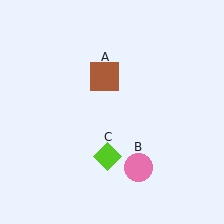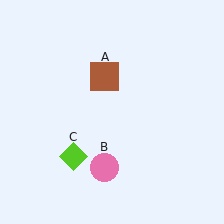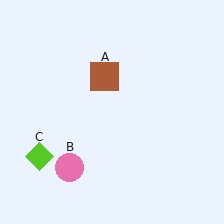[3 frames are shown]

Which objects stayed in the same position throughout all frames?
Brown square (object A) remained stationary.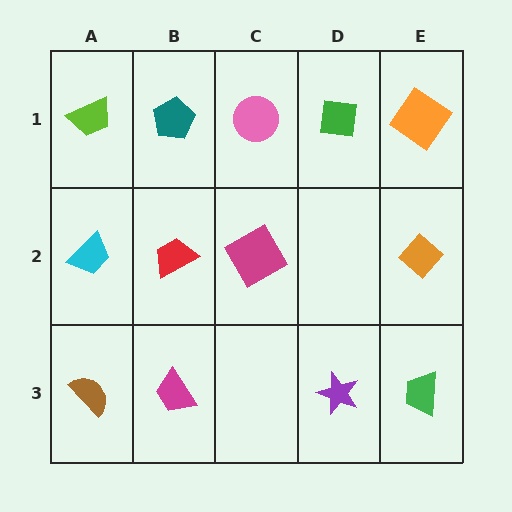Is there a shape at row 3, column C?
No, that cell is empty.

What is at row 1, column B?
A teal pentagon.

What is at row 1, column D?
A green square.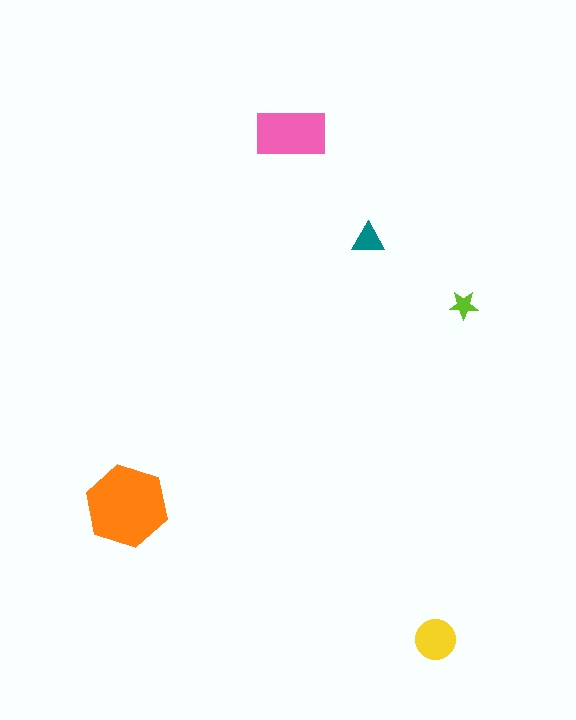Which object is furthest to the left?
The orange hexagon is leftmost.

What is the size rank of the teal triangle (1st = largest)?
4th.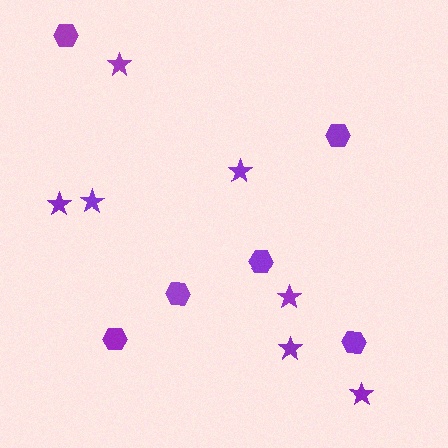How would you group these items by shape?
There are 2 groups: one group of hexagons (6) and one group of stars (7).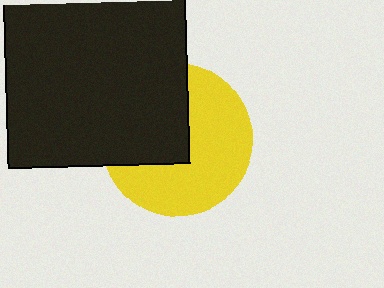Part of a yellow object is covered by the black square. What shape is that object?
It is a circle.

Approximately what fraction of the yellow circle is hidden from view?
Roughly 42% of the yellow circle is hidden behind the black square.